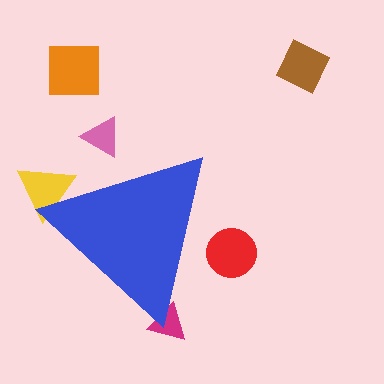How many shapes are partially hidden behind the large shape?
4 shapes are partially hidden.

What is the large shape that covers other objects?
A blue triangle.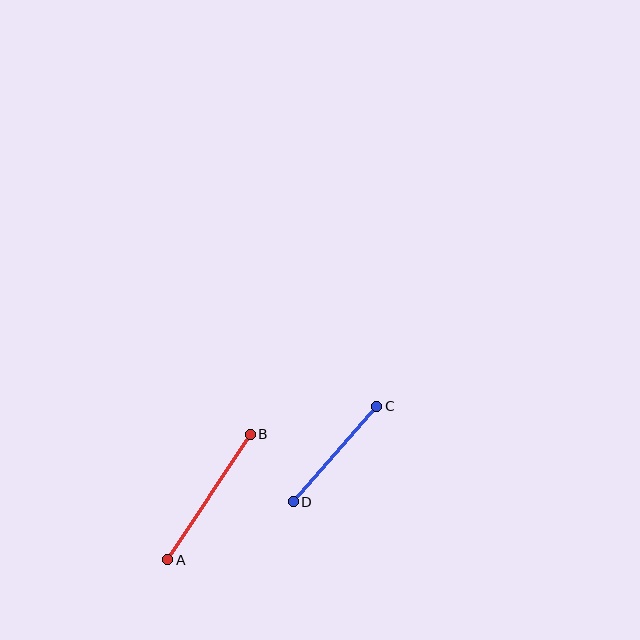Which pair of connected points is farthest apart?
Points A and B are farthest apart.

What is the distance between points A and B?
The distance is approximately 150 pixels.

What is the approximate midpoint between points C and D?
The midpoint is at approximately (335, 454) pixels.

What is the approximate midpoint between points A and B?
The midpoint is at approximately (209, 497) pixels.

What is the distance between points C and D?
The distance is approximately 127 pixels.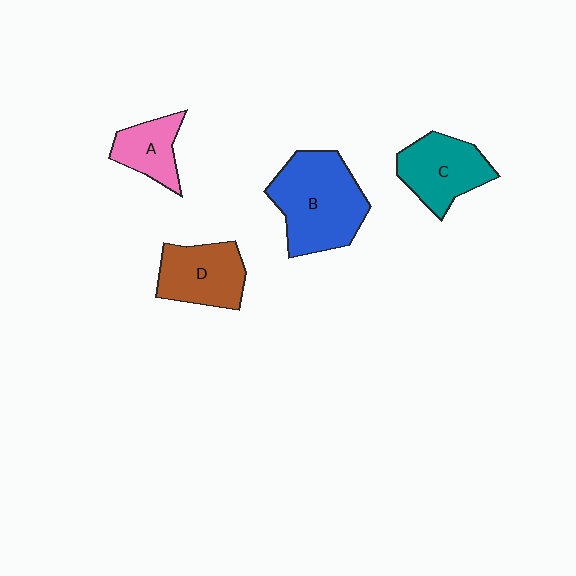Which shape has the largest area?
Shape B (blue).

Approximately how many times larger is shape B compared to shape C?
Approximately 1.5 times.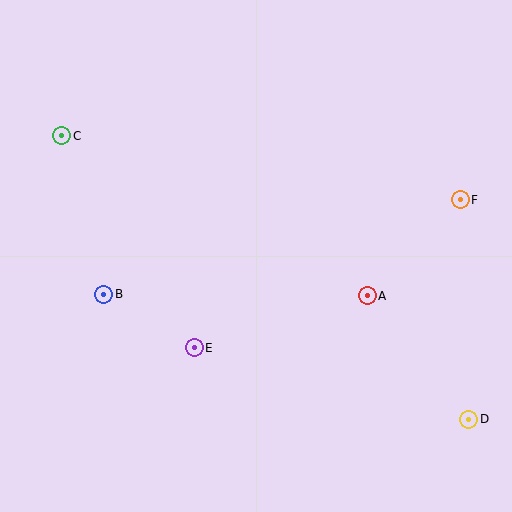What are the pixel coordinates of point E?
Point E is at (194, 348).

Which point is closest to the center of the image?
Point E at (194, 348) is closest to the center.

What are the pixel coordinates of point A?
Point A is at (367, 296).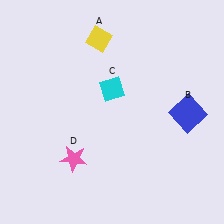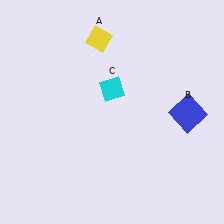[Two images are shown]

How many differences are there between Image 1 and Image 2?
There is 1 difference between the two images.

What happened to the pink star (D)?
The pink star (D) was removed in Image 2. It was in the bottom-left area of Image 1.